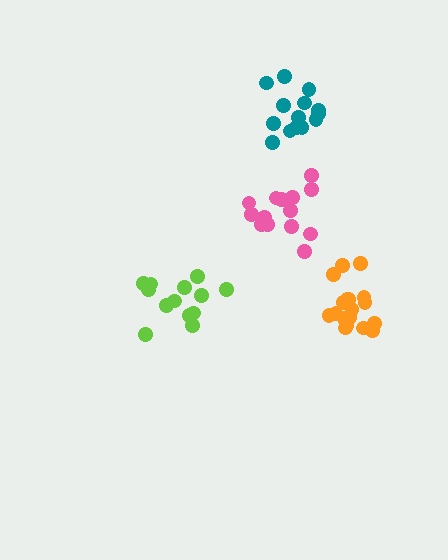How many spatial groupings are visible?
There are 4 spatial groupings.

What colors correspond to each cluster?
The clusters are colored: lime, teal, pink, orange.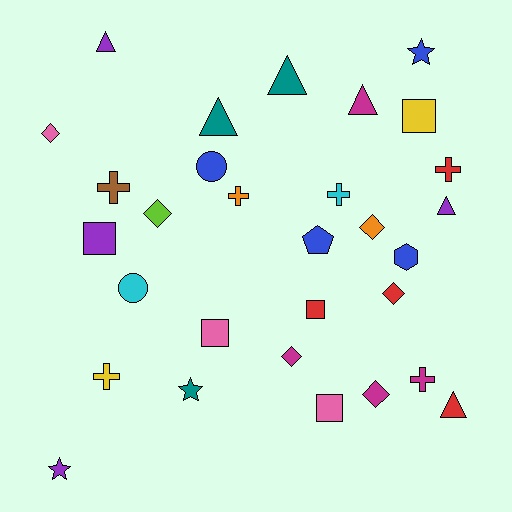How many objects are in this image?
There are 30 objects.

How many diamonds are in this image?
There are 6 diamonds.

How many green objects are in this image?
There are no green objects.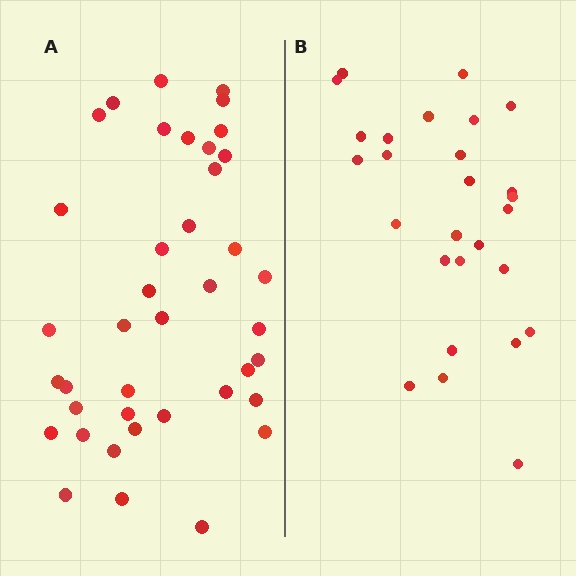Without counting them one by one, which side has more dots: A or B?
Region A (the left region) has more dots.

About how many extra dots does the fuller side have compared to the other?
Region A has approximately 15 more dots than region B.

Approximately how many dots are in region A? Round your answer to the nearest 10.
About 40 dots.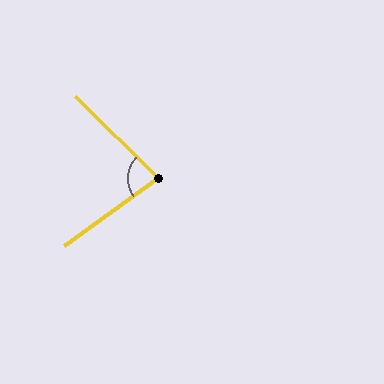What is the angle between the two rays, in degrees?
Approximately 80 degrees.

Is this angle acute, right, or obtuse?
It is acute.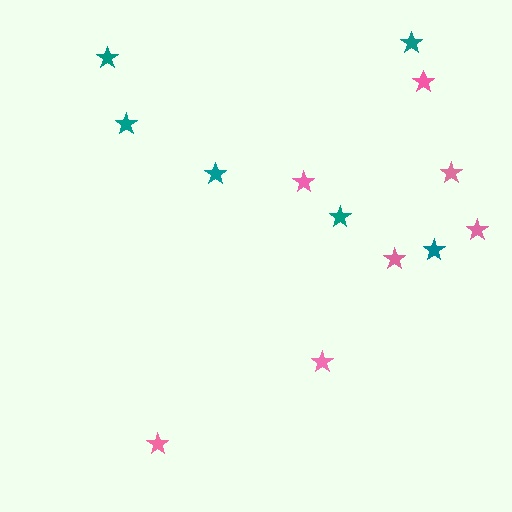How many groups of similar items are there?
There are 2 groups: one group of teal stars (6) and one group of pink stars (7).